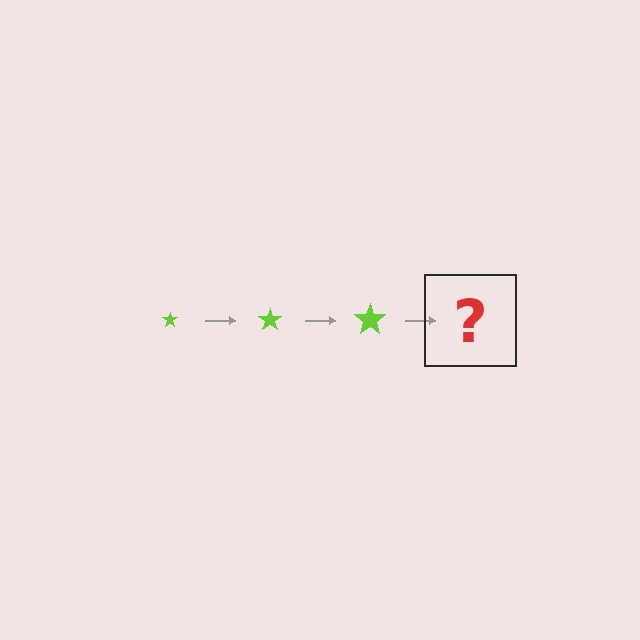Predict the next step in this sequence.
The next step is a lime star, larger than the previous one.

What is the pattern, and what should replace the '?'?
The pattern is that the star gets progressively larger each step. The '?' should be a lime star, larger than the previous one.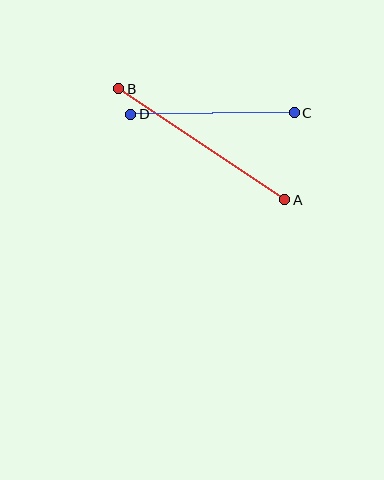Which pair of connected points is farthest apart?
Points A and B are farthest apart.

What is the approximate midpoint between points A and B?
The midpoint is at approximately (202, 144) pixels.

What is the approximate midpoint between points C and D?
The midpoint is at approximately (213, 114) pixels.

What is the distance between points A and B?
The distance is approximately 200 pixels.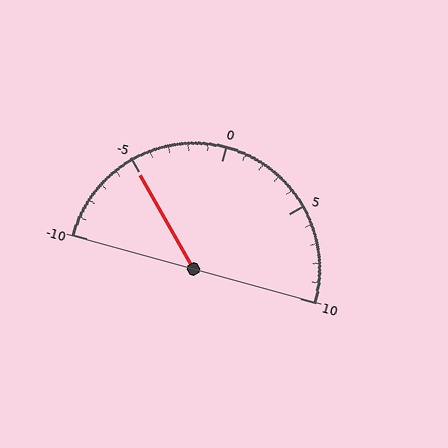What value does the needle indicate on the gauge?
The needle indicates approximately -5.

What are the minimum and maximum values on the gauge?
The gauge ranges from -10 to 10.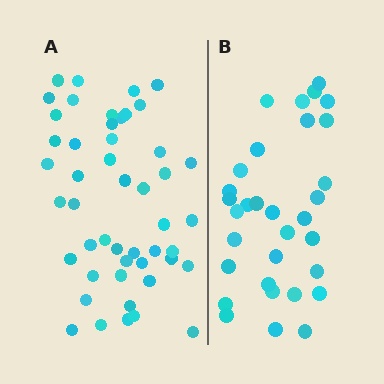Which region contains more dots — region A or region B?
Region A (the left region) has more dots.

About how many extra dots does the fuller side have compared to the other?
Region A has approximately 15 more dots than region B.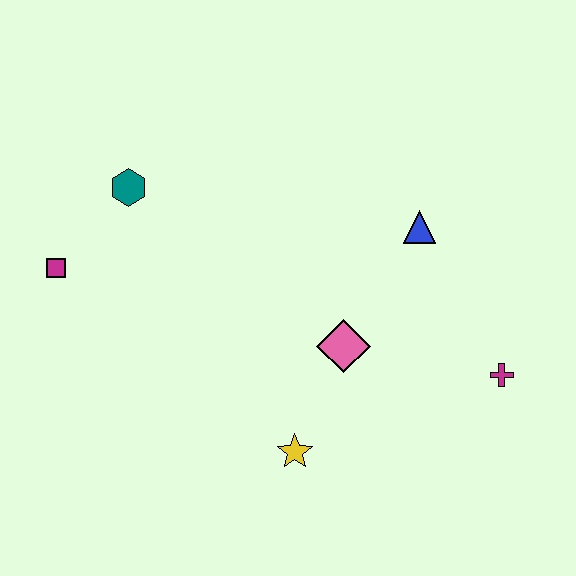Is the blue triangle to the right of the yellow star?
Yes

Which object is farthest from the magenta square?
The magenta cross is farthest from the magenta square.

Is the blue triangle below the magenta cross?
No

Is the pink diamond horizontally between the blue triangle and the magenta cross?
No